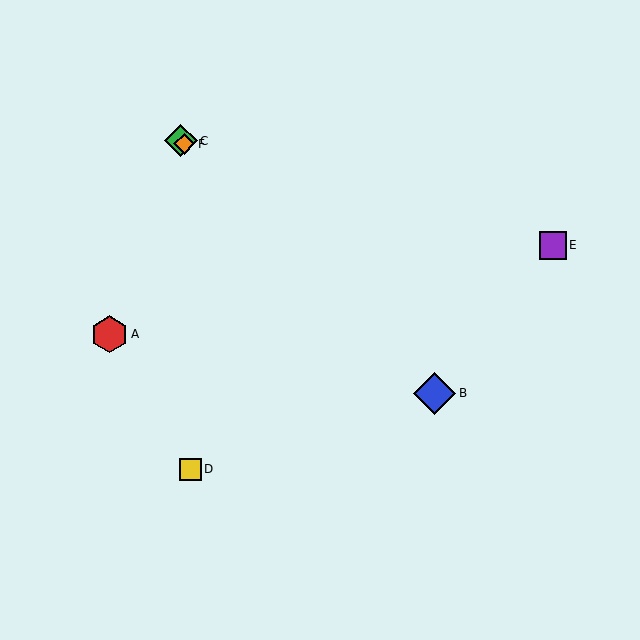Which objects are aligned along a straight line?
Objects B, C, F are aligned along a straight line.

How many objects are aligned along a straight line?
3 objects (B, C, F) are aligned along a straight line.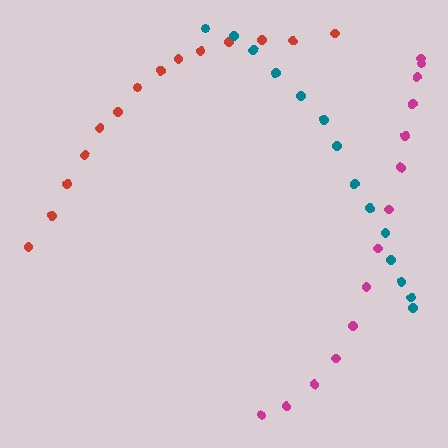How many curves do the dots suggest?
There are 3 distinct paths.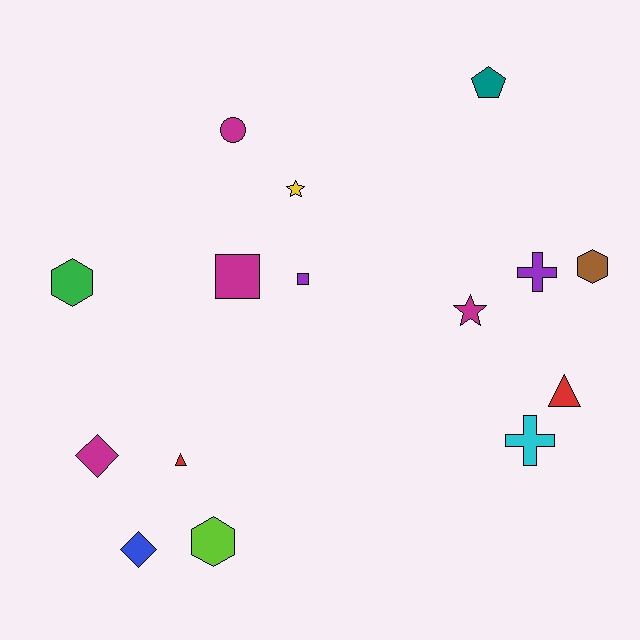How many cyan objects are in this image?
There is 1 cyan object.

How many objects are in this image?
There are 15 objects.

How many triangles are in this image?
There are 2 triangles.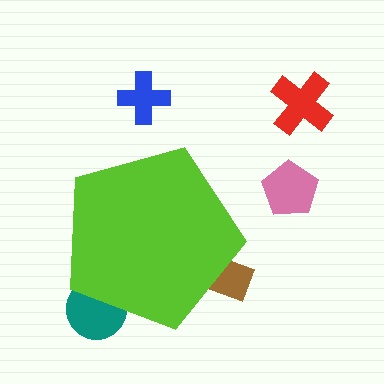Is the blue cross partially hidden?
No, the blue cross is fully visible.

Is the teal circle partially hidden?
Yes, the teal circle is partially hidden behind the lime pentagon.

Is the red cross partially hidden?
No, the red cross is fully visible.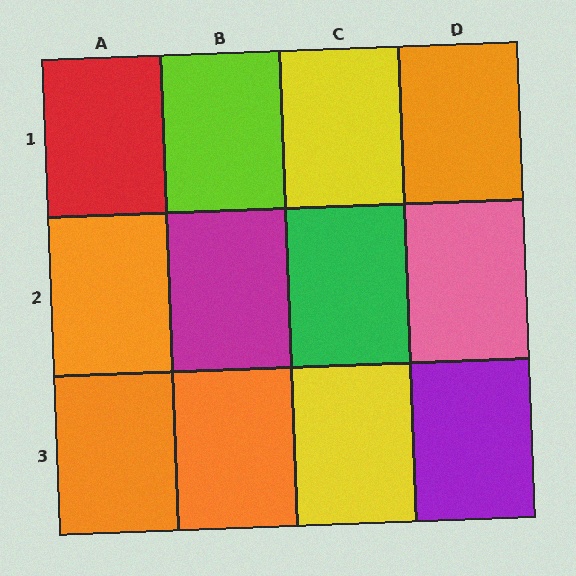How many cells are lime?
1 cell is lime.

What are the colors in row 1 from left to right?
Red, lime, yellow, orange.